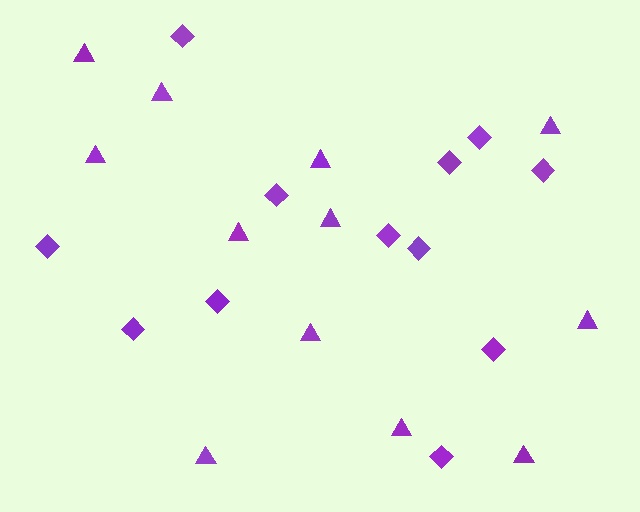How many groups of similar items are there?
There are 2 groups: one group of triangles (12) and one group of diamonds (12).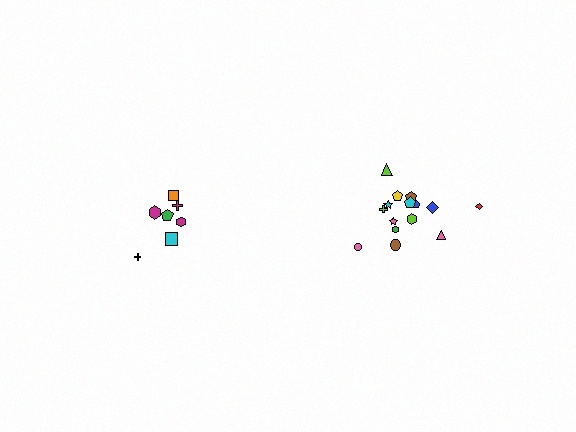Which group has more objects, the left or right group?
The right group.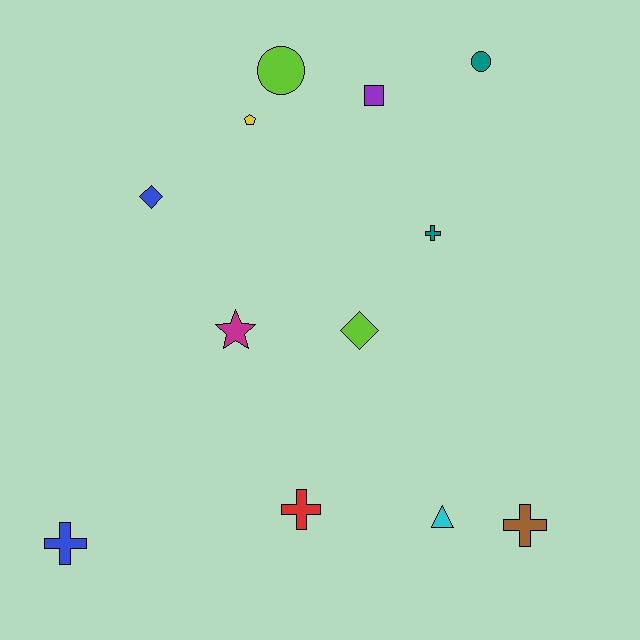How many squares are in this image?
There is 1 square.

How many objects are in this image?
There are 12 objects.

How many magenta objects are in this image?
There is 1 magenta object.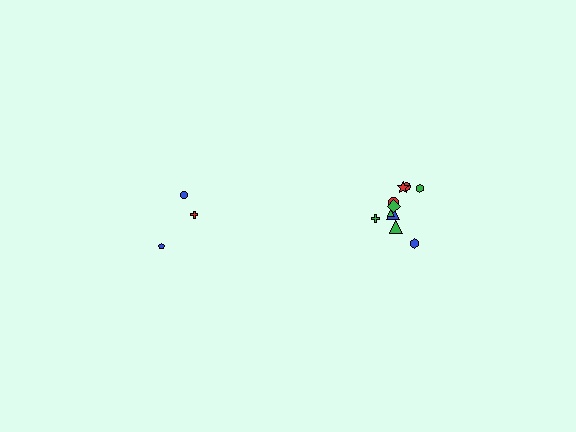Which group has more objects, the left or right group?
The right group.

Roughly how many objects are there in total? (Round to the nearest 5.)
Roughly 15 objects in total.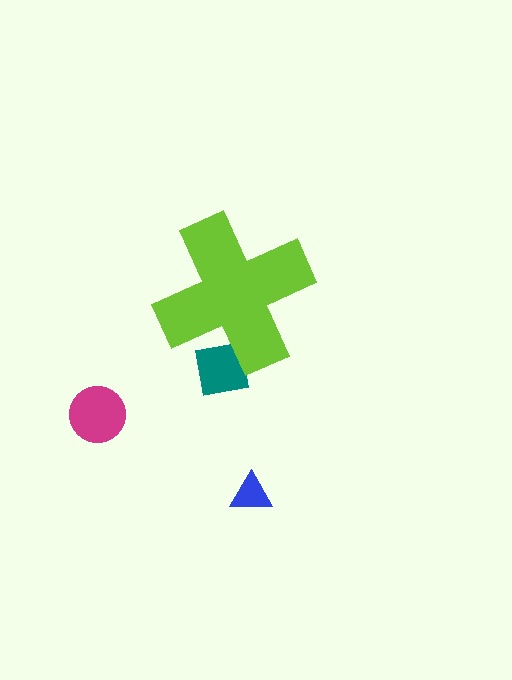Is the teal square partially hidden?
Yes, the teal square is partially hidden behind the lime cross.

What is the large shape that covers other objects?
A lime cross.